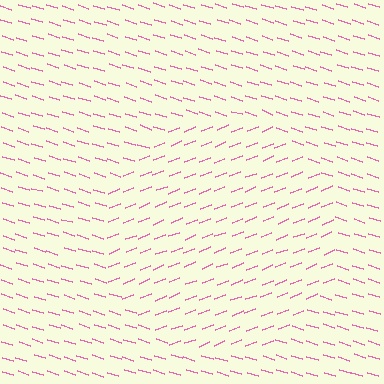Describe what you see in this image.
The image is filled with small pink line segments. A circle region in the image has lines oriented differently from the surrounding lines, creating a visible texture boundary.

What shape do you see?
I see a circle.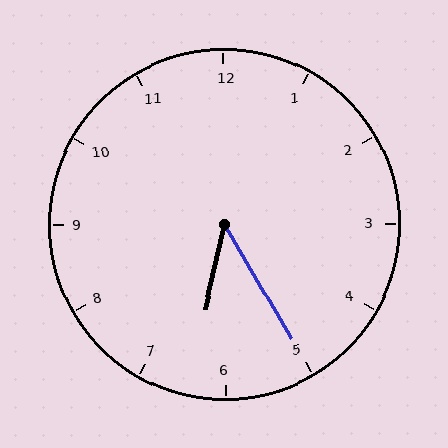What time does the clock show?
6:25.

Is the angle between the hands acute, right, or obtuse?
It is acute.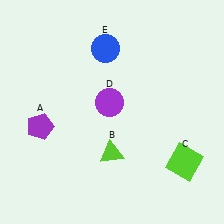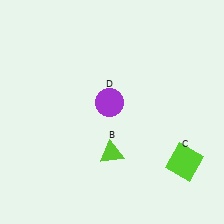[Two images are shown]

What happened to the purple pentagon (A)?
The purple pentagon (A) was removed in Image 2. It was in the bottom-left area of Image 1.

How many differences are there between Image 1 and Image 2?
There are 2 differences between the two images.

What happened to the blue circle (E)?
The blue circle (E) was removed in Image 2. It was in the top-left area of Image 1.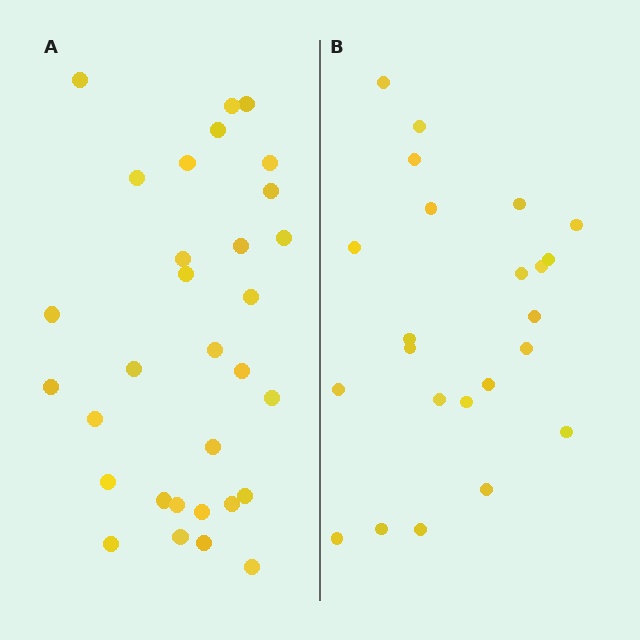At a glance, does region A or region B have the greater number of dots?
Region A (the left region) has more dots.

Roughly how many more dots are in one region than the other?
Region A has roughly 8 or so more dots than region B.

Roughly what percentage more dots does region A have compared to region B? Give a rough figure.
About 35% more.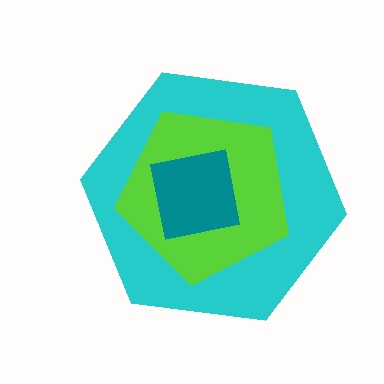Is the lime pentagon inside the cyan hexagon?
Yes.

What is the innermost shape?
The teal square.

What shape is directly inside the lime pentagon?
The teal square.